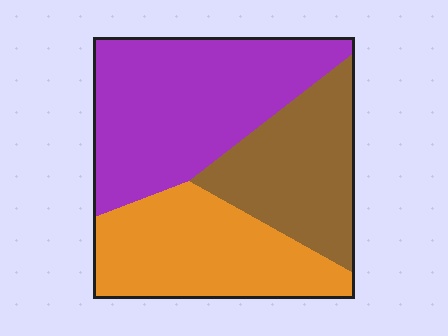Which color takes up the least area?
Brown, at roughly 25%.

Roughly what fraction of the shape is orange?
Orange takes up about one third (1/3) of the shape.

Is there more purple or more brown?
Purple.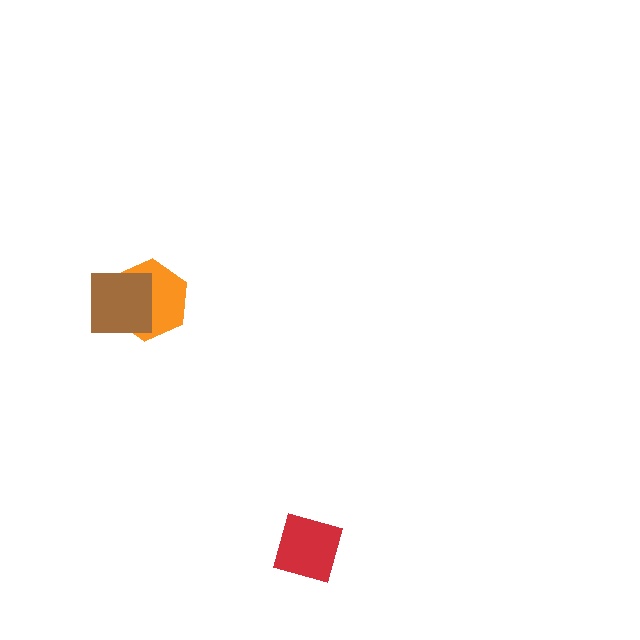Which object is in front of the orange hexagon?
The brown square is in front of the orange hexagon.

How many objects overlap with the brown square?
1 object overlaps with the brown square.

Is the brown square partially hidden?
No, no other shape covers it.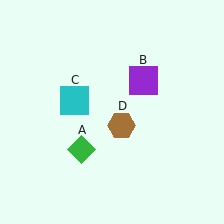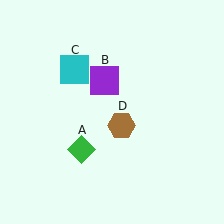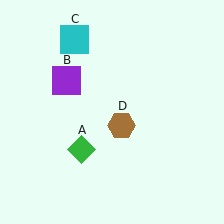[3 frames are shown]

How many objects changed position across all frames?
2 objects changed position: purple square (object B), cyan square (object C).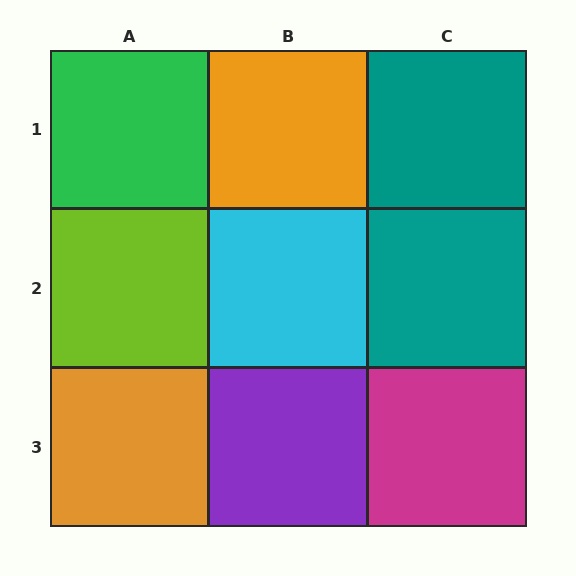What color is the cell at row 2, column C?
Teal.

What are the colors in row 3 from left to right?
Orange, purple, magenta.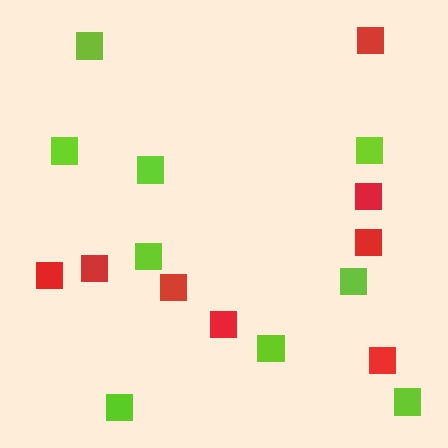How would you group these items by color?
There are 2 groups: one group of red squares (8) and one group of lime squares (9).